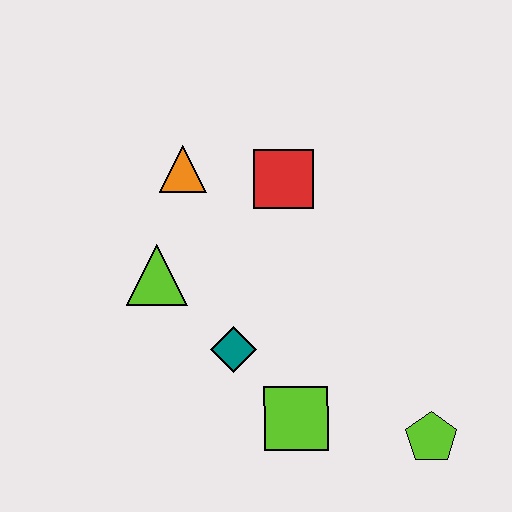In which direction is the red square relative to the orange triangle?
The red square is to the right of the orange triangle.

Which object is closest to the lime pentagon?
The lime square is closest to the lime pentagon.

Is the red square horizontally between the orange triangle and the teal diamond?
No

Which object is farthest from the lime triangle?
The lime pentagon is farthest from the lime triangle.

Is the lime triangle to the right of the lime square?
No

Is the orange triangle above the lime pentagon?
Yes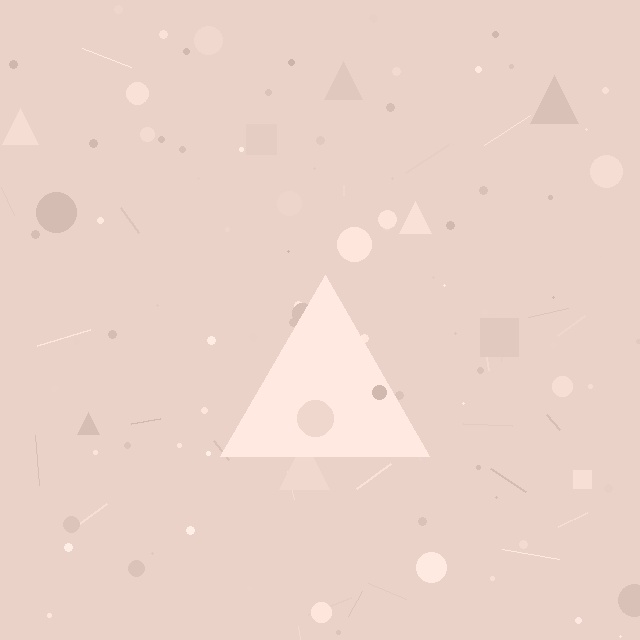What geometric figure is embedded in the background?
A triangle is embedded in the background.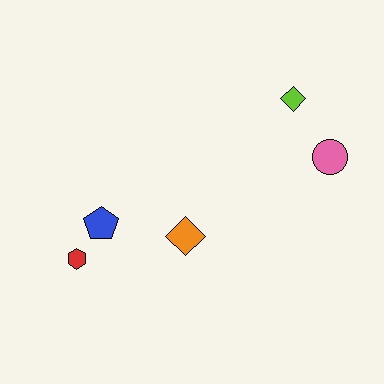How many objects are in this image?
There are 5 objects.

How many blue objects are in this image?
There is 1 blue object.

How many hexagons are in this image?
There is 1 hexagon.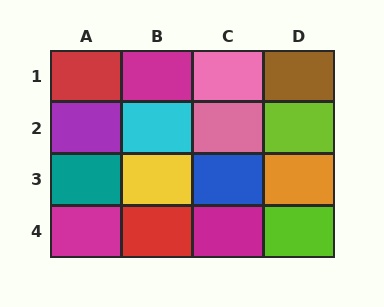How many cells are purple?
1 cell is purple.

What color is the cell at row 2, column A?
Purple.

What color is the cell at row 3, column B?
Yellow.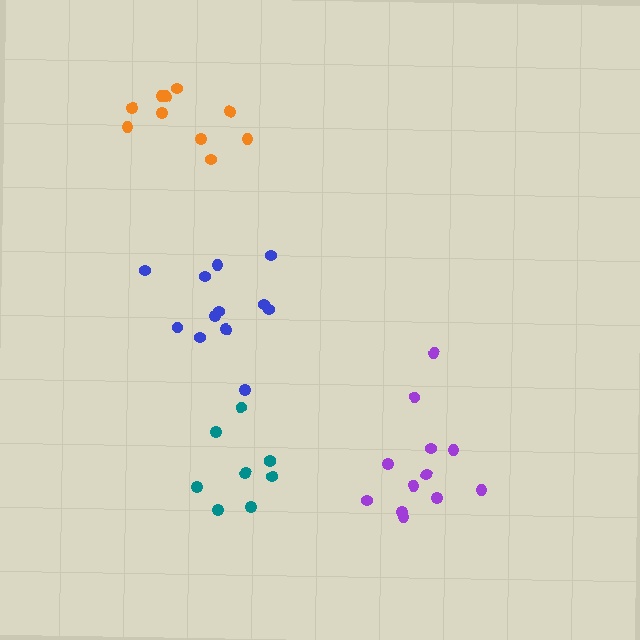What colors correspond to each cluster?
The clusters are colored: orange, teal, purple, blue.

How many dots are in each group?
Group 1: 10 dots, Group 2: 9 dots, Group 3: 12 dots, Group 4: 12 dots (43 total).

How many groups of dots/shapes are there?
There are 4 groups.